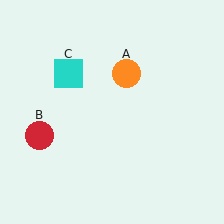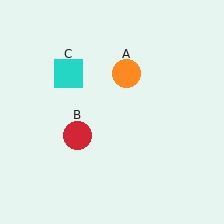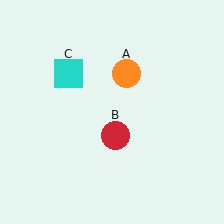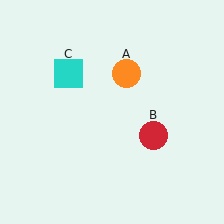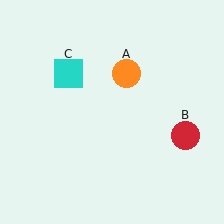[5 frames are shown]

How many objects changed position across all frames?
1 object changed position: red circle (object B).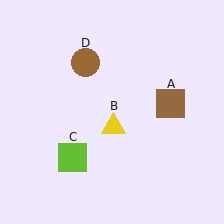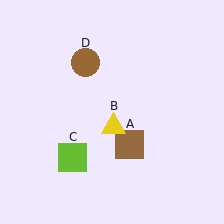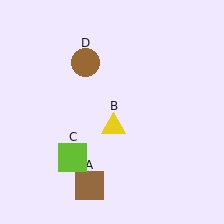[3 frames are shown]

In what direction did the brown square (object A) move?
The brown square (object A) moved down and to the left.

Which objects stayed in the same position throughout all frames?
Yellow triangle (object B) and lime square (object C) and brown circle (object D) remained stationary.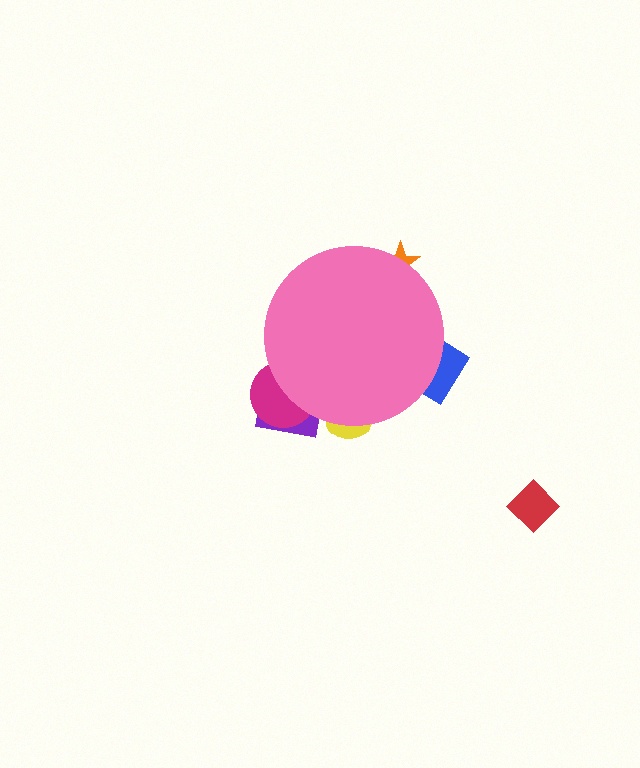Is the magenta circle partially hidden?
Yes, the magenta circle is partially hidden behind the pink circle.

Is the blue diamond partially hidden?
Yes, the blue diamond is partially hidden behind the pink circle.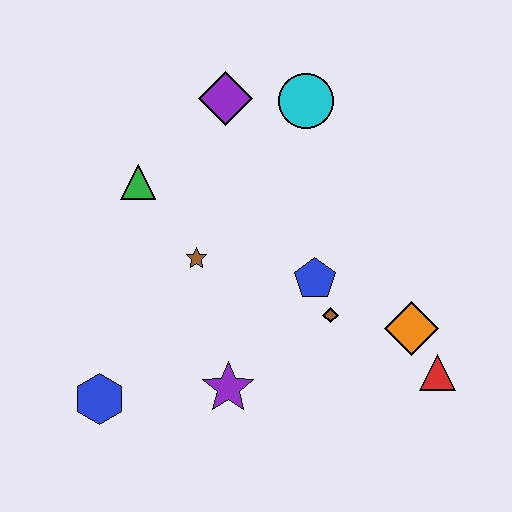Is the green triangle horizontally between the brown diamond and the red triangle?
No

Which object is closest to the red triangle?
The orange diamond is closest to the red triangle.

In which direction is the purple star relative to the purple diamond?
The purple star is below the purple diamond.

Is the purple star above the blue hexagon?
Yes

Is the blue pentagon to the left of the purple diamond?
No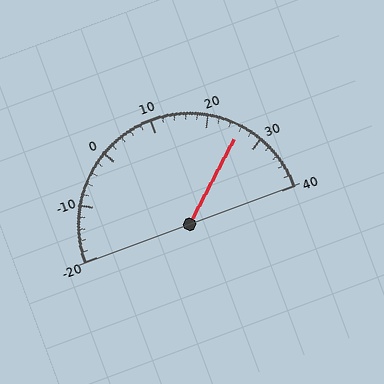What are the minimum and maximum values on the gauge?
The gauge ranges from -20 to 40.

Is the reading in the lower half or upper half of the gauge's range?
The reading is in the upper half of the range (-20 to 40).